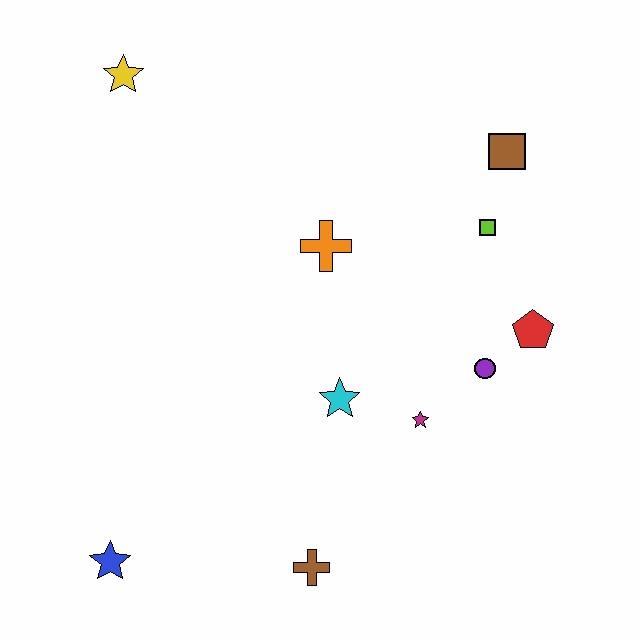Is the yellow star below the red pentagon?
No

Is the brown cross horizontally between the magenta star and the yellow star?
Yes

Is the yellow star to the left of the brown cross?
Yes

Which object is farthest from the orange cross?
The blue star is farthest from the orange cross.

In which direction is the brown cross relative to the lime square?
The brown cross is below the lime square.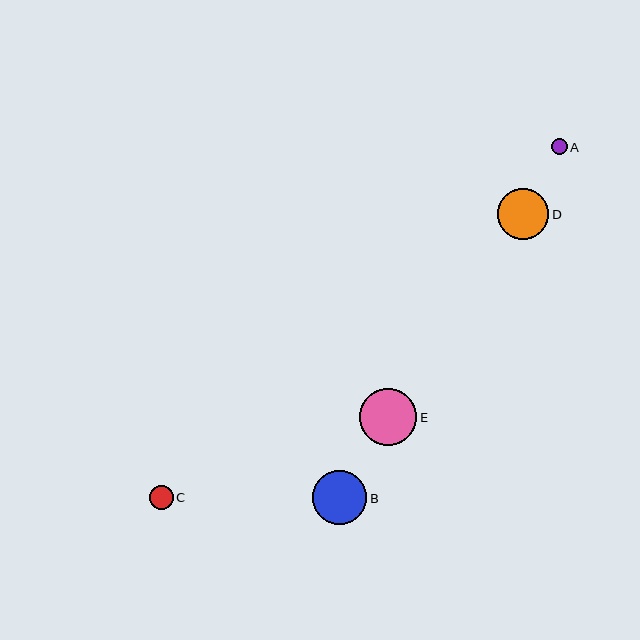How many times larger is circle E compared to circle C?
Circle E is approximately 2.4 times the size of circle C.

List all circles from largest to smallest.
From largest to smallest: E, B, D, C, A.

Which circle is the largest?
Circle E is the largest with a size of approximately 57 pixels.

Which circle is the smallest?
Circle A is the smallest with a size of approximately 16 pixels.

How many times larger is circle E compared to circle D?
Circle E is approximately 1.1 times the size of circle D.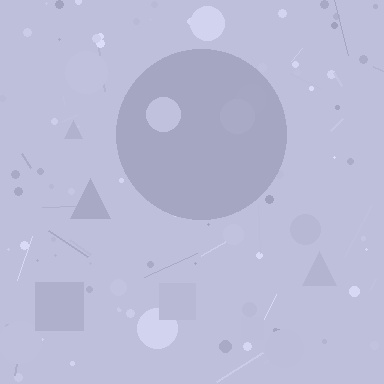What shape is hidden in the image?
A circle is hidden in the image.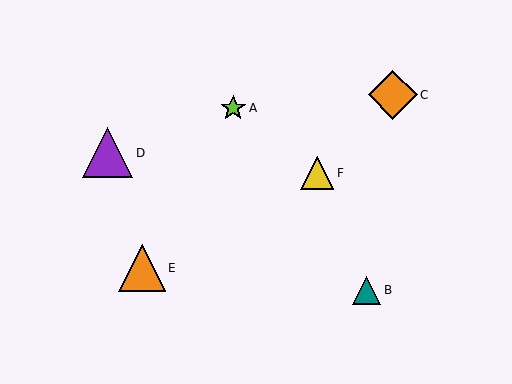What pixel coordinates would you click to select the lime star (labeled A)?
Click at (233, 108) to select the lime star A.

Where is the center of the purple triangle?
The center of the purple triangle is at (107, 153).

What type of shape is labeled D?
Shape D is a purple triangle.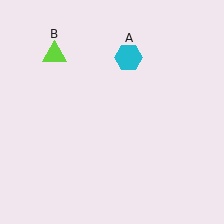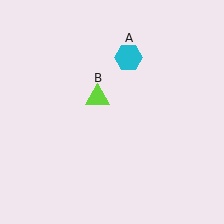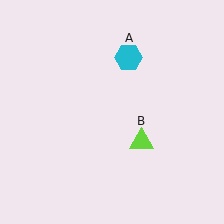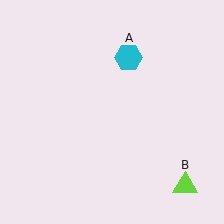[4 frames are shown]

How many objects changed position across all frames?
1 object changed position: lime triangle (object B).